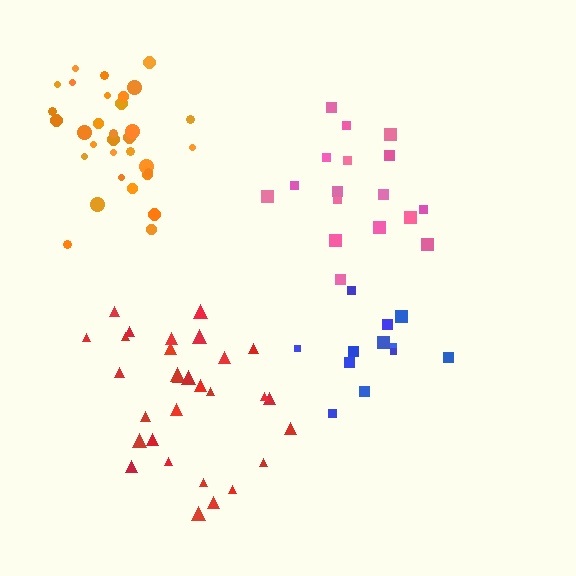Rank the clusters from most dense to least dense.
orange, red, pink, blue.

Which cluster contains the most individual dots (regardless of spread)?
Orange (32).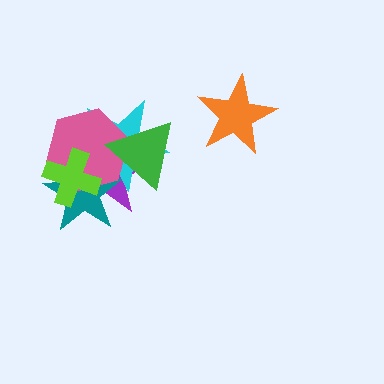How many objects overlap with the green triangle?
4 objects overlap with the green triangle.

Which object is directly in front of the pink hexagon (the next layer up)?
The lime cross is directly in front of the pink hexagon.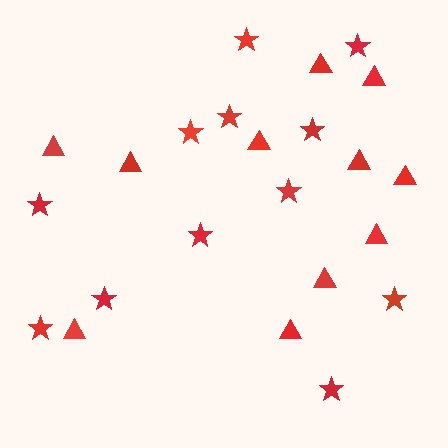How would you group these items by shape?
There are 2 groups: one group of triangles (11) and one group of stars (12).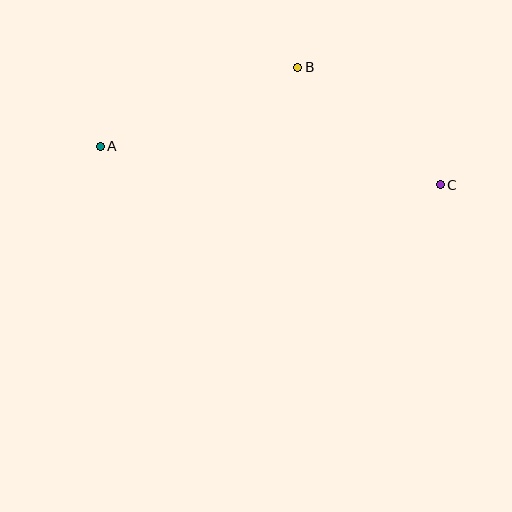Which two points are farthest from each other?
Points A and C are farthest from each other.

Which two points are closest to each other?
Points B and C are closest to each other.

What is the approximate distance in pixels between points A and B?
The distance between A and B is approximately 213 pixels.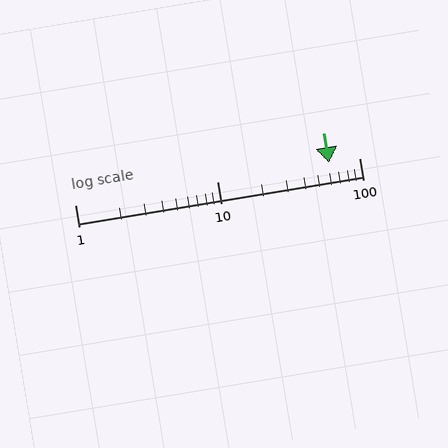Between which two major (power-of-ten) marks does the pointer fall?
The pointer is between 10 and 100.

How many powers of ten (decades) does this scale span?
The scale spans 2 decades, from 1 to 100.